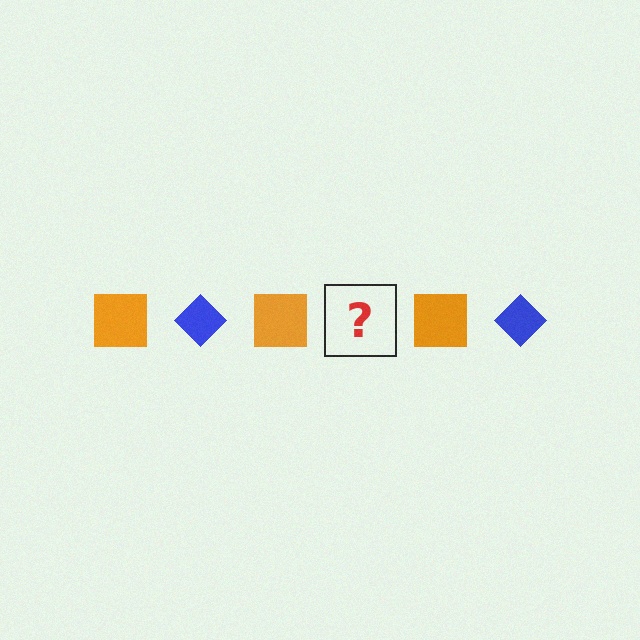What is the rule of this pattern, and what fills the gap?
The rule is that the pattern alternates between orange square and blue diamond. The gap should be filled with a blue diamond.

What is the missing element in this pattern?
The missing element is a blue diamond.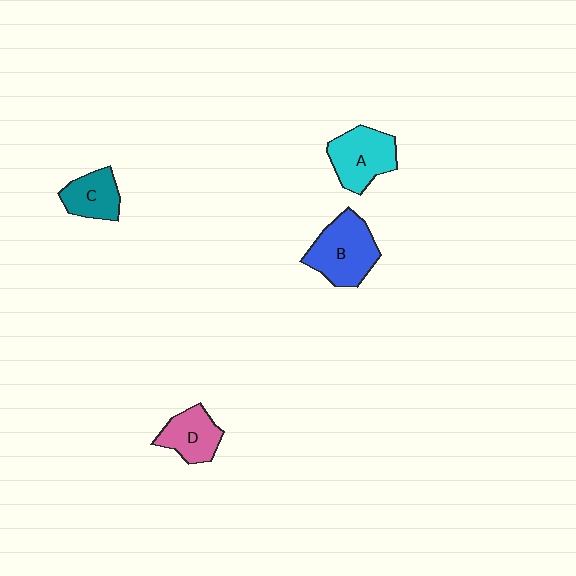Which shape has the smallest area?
Shape C (teal).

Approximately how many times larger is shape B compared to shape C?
Approximately 1.6 times.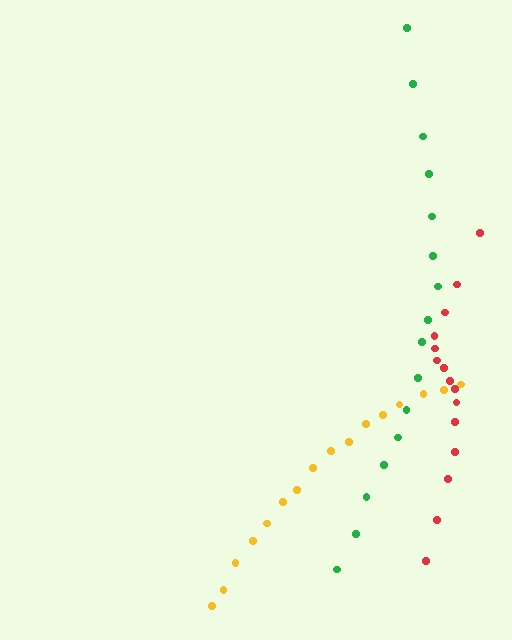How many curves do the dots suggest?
There are 3 distinct paths.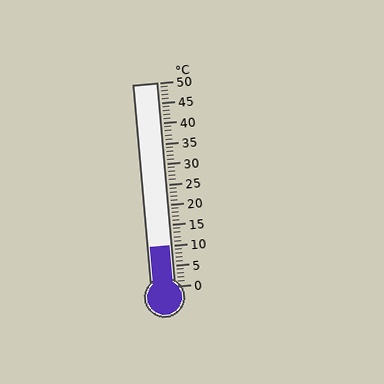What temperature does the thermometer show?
The thermometer shows approximately 10°C.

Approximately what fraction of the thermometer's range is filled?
The thermometer is filled to approximately 20% of its range.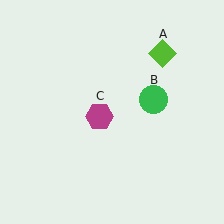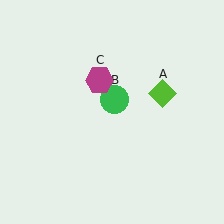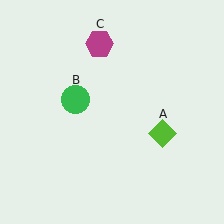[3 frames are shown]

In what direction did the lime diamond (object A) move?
The lime diamond (object A) moved down.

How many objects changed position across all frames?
3 objects changed position: lime diamond (object A), green circle (object B), magenta hexagon (object C).